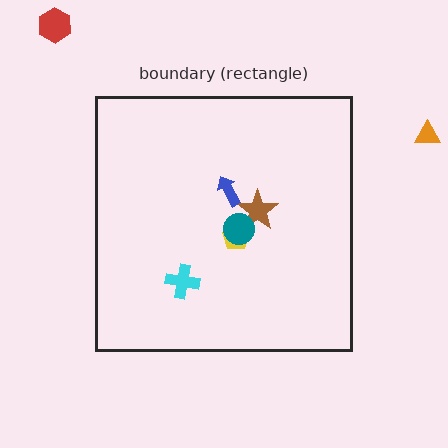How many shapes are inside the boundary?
5 inside, 2 outside.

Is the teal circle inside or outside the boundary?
Inside.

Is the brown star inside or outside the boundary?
Inside.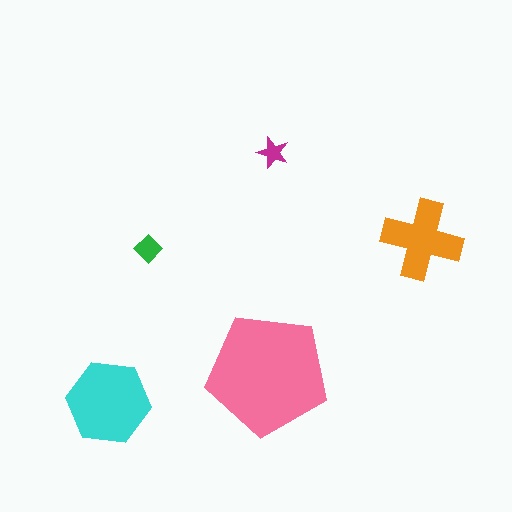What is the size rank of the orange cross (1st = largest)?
3rd.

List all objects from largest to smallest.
The pink pentagon, the cyan hexagon, the orange cross, the green diamond, the magenta star.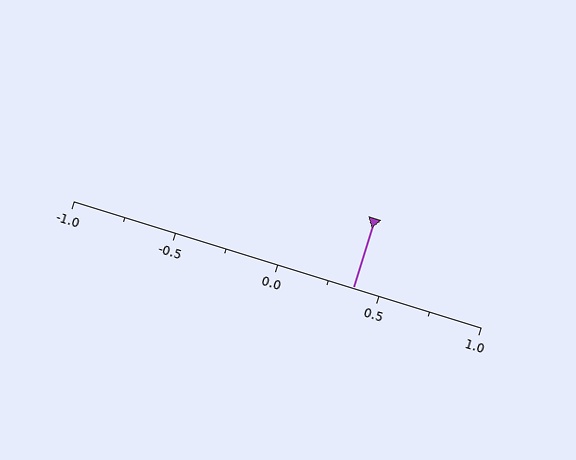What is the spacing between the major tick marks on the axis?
The major ticks are spaced 0.5 apart.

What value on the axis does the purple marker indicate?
The marker indicates approximately 0.38.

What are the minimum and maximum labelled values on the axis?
The axis runs from -1.0 to 1.0.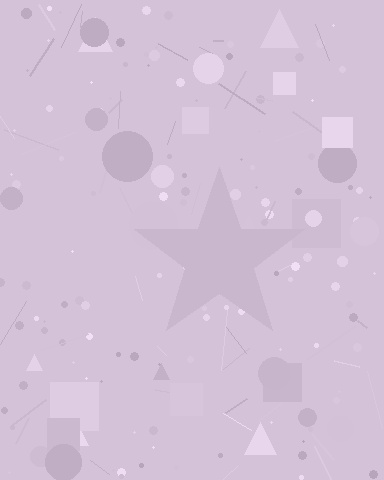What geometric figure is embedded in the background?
A star is embedded in the background.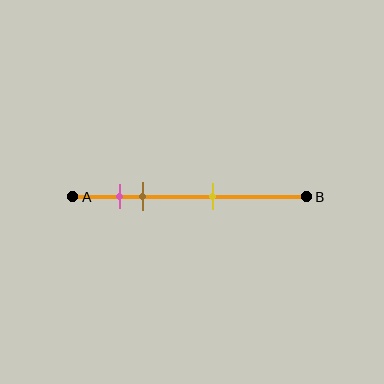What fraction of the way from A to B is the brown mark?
The brown mark is approximately 30% (0.3) of the way from A to B.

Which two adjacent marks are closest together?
The pink and brown marks are the closest adjacent pair.